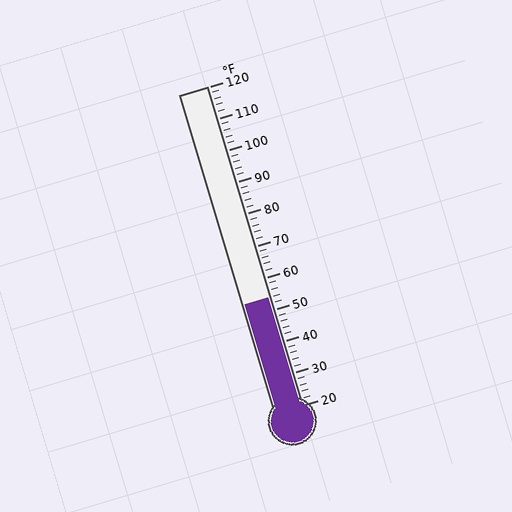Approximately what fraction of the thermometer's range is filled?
The thermometer is filled to approximately 35% of its range.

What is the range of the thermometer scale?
The thermometer scale ranges from 20°F to 120°F.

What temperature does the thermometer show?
The thermometer shows approximately 54°F.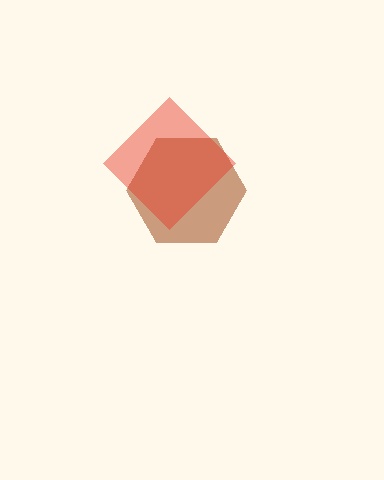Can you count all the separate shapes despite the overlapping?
Yes, there are 2 separate shapes.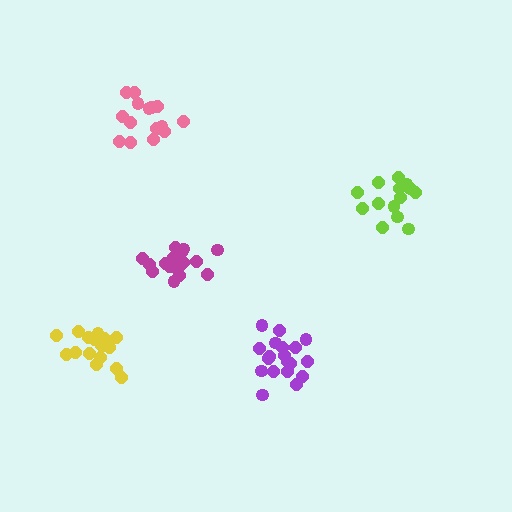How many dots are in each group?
Group 1: 17 dots, Group 2: 19 dots, Group 3: 15 dots, Group 4: 15 dots, Group 5: 19 dots (85 total).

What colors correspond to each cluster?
The clusters are colored: magenta, purple, pink, lime, yellow.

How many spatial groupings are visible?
There are 5 spatial groupings.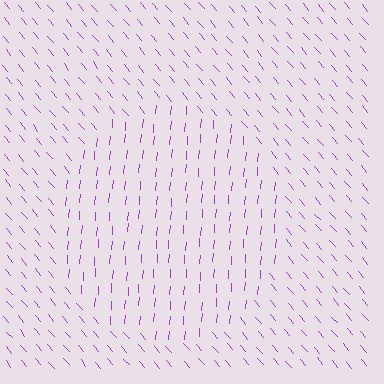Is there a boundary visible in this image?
Yes, there is a texture boundary formed by a change in line orientation.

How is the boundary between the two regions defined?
The boundary is defined purely by a change in line orientation (approximately 45 degrees difference). All lines are the same color and thickness.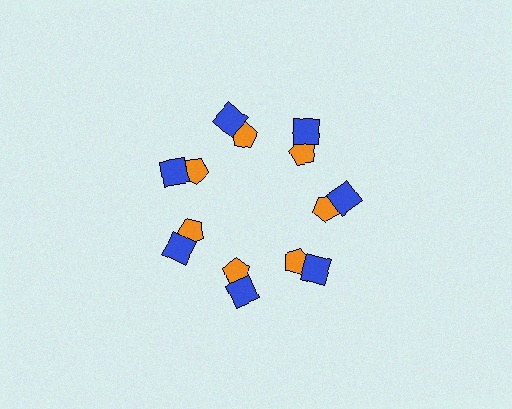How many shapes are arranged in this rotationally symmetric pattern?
There are 14 shapes, arranged in 7 groups of 2.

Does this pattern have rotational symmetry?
Yes, this pattern has 7-fold rotational symmetry. It looks the same after rotating 51 degrees around the center.